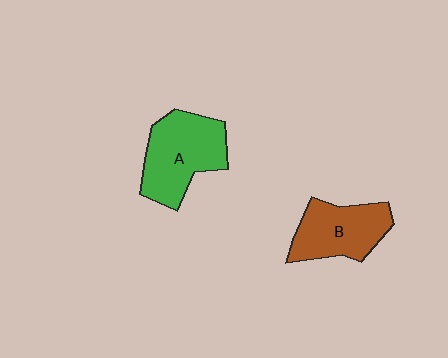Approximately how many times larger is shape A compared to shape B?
Approximately 1.2 times.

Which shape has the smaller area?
Shape B (brown).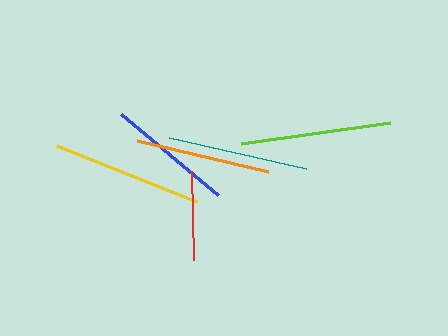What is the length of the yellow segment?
The yellow segment is approximately 150 pixels long.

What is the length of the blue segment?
The blue segment is approximately 127 pixels long.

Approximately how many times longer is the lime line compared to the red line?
The lime line is approximately 1.7 times the length of the red line.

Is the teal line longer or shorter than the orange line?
The teal line is longer than the orange line.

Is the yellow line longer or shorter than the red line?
The yellow line is longer than the red line.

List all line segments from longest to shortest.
From longest to shortest: lime, yellow, teal, orange, blue, red.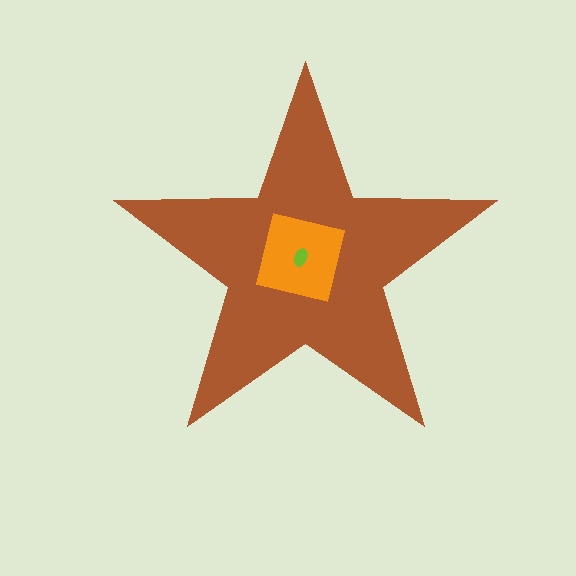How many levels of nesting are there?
3.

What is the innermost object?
The lime ellipse.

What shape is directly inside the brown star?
The orange square.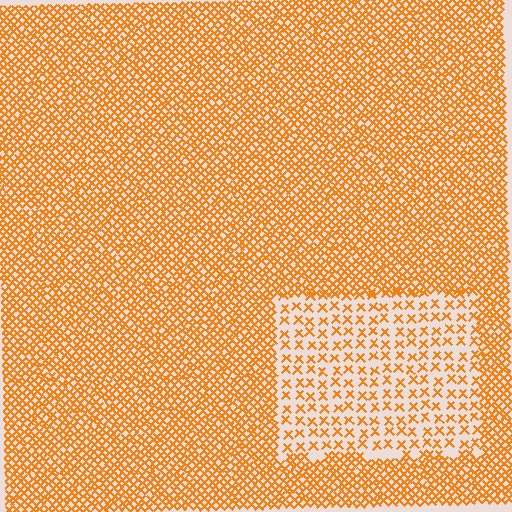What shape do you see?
I see a rectangle.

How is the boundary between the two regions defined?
The boundary is defined by a change in element density (approximately 2.6x ratio). All elements are the same color, size, and shape.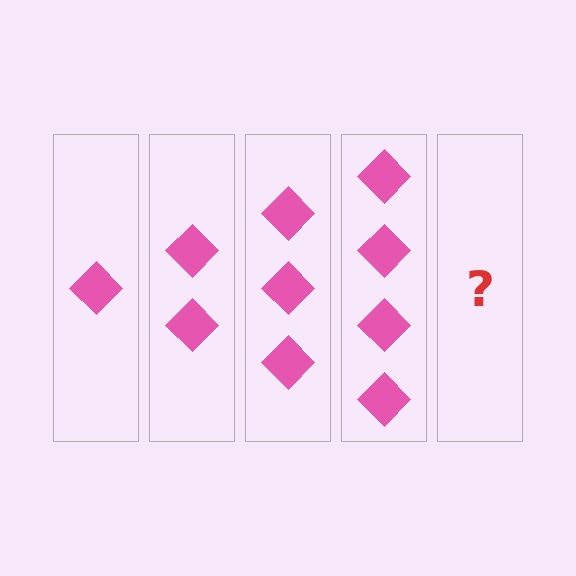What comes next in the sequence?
The next element should be 5 diamonds.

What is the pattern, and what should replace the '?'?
The pattern is that each step adds one more diamond. The '?' should be 5 diamonds.